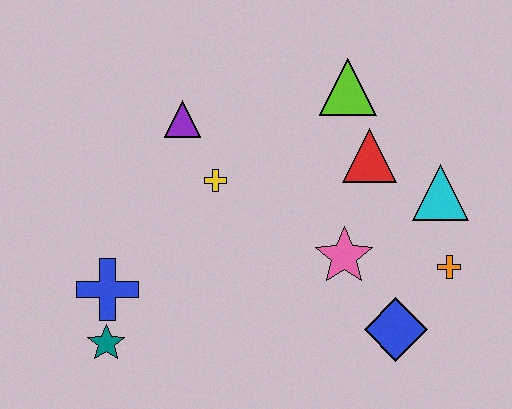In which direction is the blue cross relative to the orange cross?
The blue cross is to the left of the orange cross.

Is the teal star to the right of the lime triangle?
No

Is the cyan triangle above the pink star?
Yes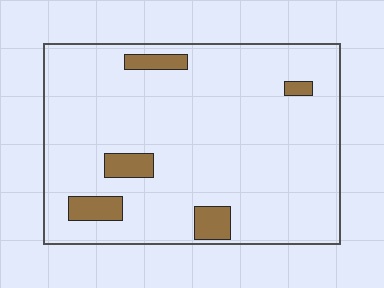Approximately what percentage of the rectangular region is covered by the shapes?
Approximately 10%.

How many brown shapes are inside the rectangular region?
5.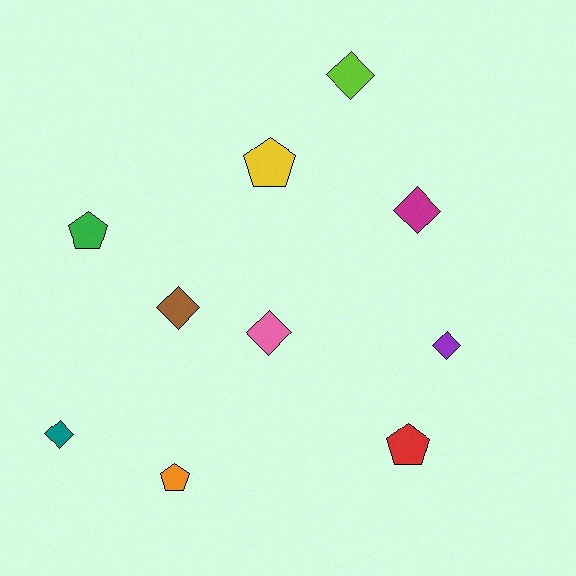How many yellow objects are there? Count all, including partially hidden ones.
There is 1 yellow object.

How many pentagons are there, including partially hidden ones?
There are 4 pentagons.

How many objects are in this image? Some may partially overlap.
There are 10 objects.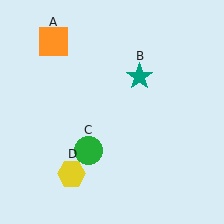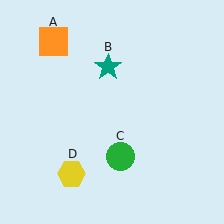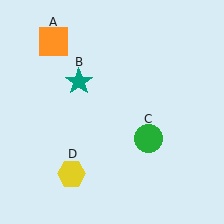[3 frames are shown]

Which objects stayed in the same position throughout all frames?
Orange square (object A) and yellow hexagon (object D) remained stationary.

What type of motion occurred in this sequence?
The teal star (object B), green circle (object C) rotated counterclockwise around the center of the scene.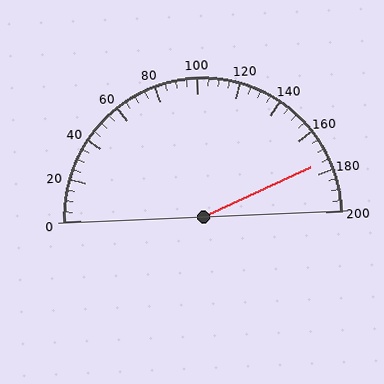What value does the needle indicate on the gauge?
The needle indicates approximately 175.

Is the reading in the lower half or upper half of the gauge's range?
The reading is in the upper half of the range (0 to 200).